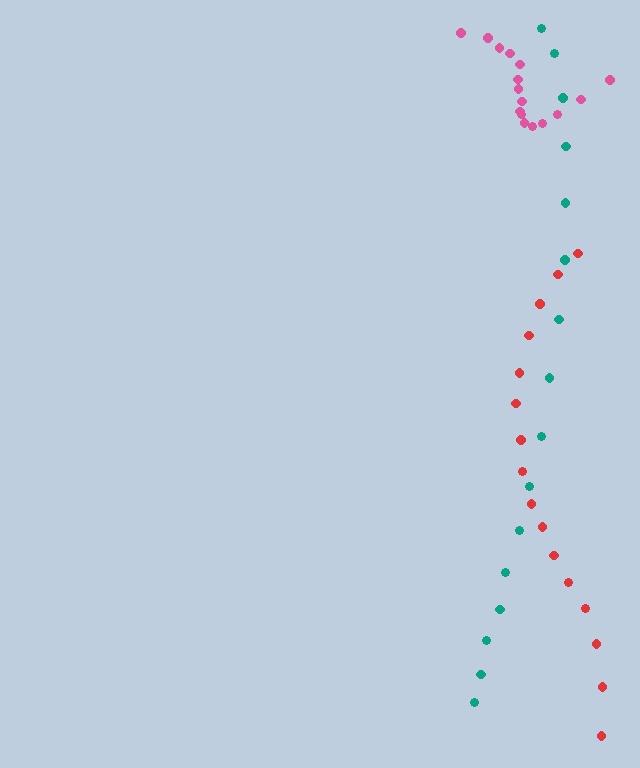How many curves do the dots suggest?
There are 3 distinct paths.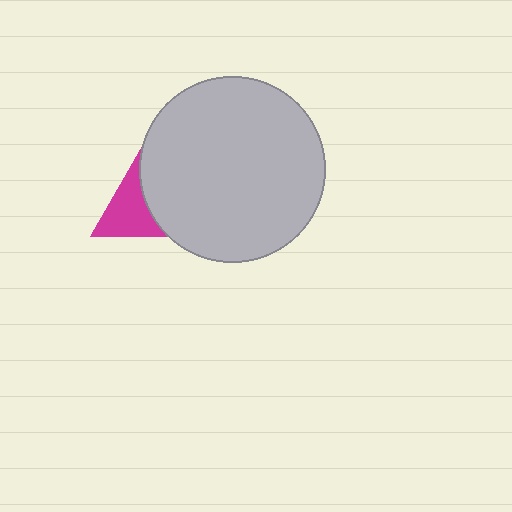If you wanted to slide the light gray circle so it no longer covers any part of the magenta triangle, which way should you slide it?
Slide it right — that is the most direct way to separate the two shapes.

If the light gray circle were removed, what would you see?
You would see the complete magenta triangle.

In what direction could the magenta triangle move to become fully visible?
The magenta triangle could move left. That would shift it out from behind the light gray circle entirely.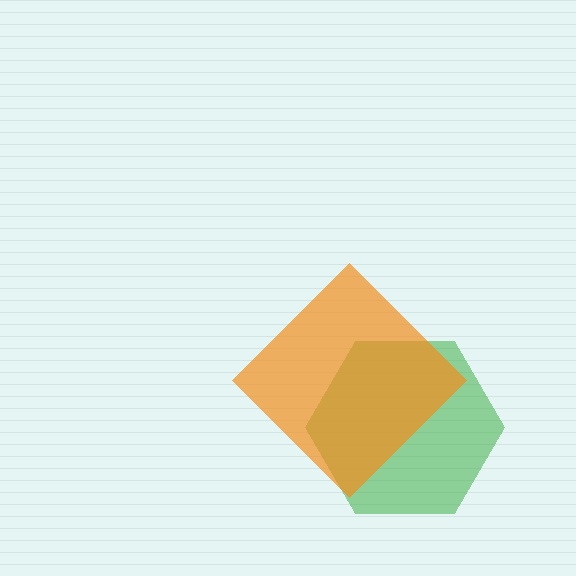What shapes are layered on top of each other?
The layered shapes are: a green hexagon, an orange diamond.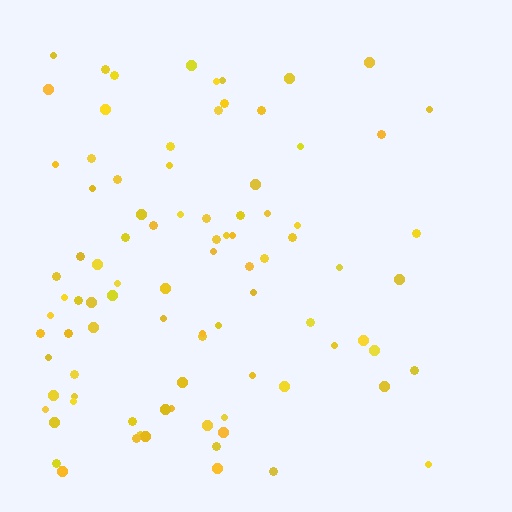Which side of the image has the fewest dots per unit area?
The right.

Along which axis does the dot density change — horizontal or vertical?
Horizontal.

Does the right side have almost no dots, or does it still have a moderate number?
Still a moderate number, just noticeably fewer than the left.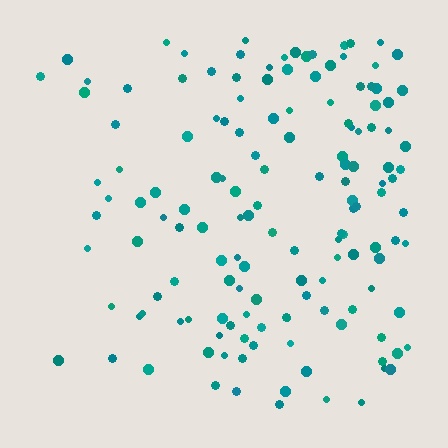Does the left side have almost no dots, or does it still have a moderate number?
Still a moderate number, just noticeably fewer than the right.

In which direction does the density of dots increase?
From left to right, with the right side densest.